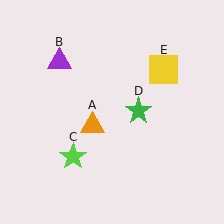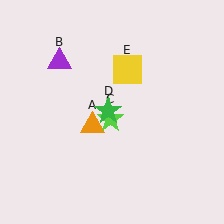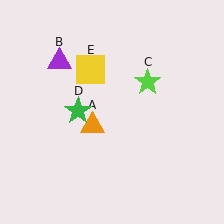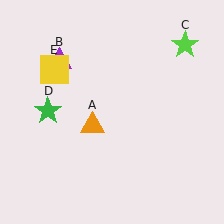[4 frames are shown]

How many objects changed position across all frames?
3 objects changed position: lime star (object C), green star (object D), yellow square (object E).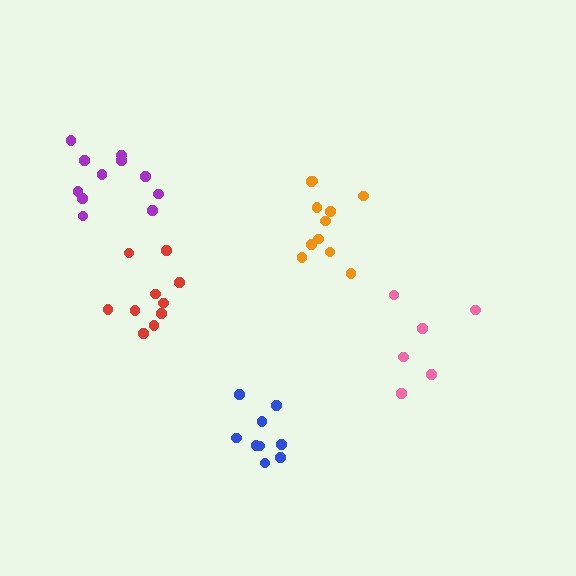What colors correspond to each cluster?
The clusters are colored: pink, purple, orange, blue, red.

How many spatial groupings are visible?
There are 5 spatial groupings.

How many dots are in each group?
Group 1: 6 dots, Group 2: 11 dots, Group 3: 11 dots, Group 4: 9 dots, Group 5: 10 dots (47 total).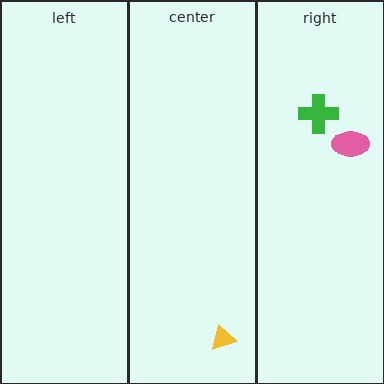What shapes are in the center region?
The yellow triangle.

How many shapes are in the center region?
1.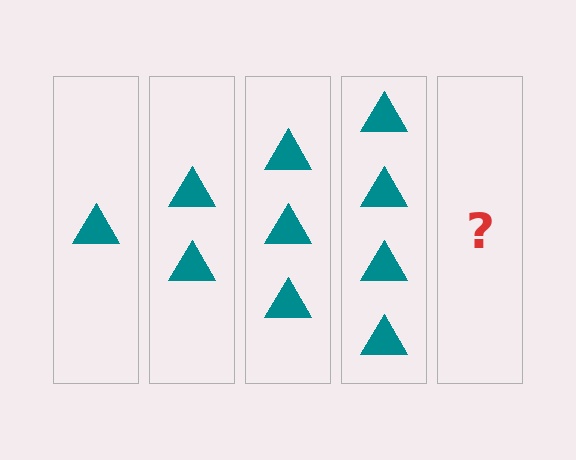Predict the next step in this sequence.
The next step is 5 triangles.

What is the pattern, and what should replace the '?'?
The pattern is that each step adds one more triangle. The '?' should be 5 triangles.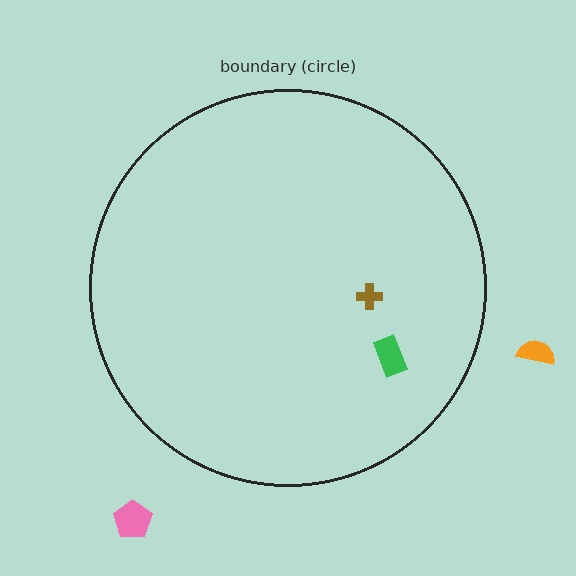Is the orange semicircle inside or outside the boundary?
Outside.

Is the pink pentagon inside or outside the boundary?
Outside.